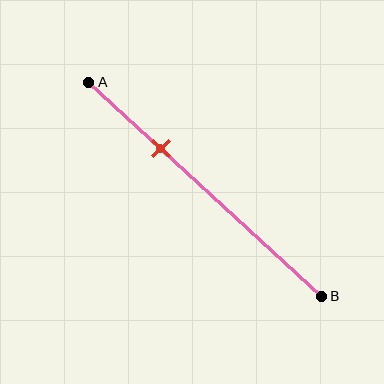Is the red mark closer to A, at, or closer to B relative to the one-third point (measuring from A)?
The red mark is approximately at the one-third point of segment AB.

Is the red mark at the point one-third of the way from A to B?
Yes, the mark is approximately at the one-third point.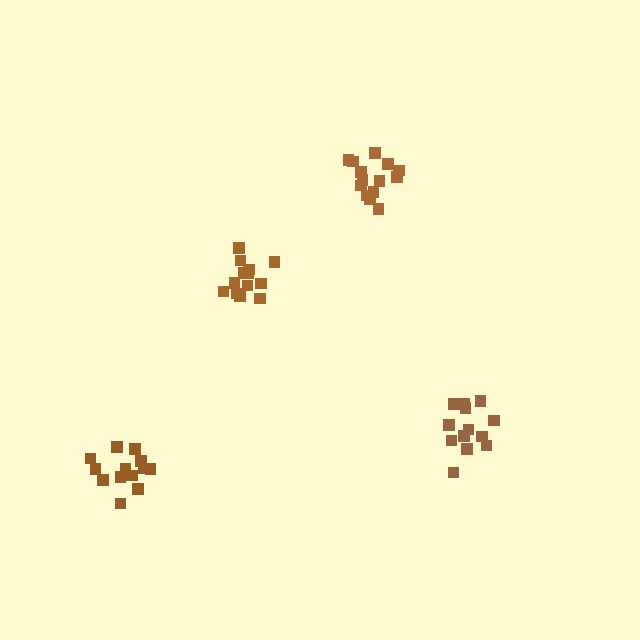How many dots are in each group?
Group 1: 13 dots, Group 2: 14 dots, Group 3: 13 dots, Group 4: 14 dots (54 total).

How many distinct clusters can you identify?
There are 4 distinct clusters.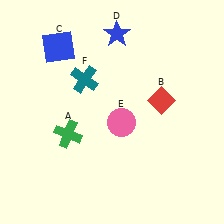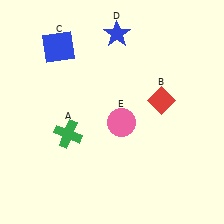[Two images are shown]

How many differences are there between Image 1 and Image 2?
There is 1 difference between the two images.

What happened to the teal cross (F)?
The teal cross (F) was removed in Image 2. It was in the top-left area of Image 1.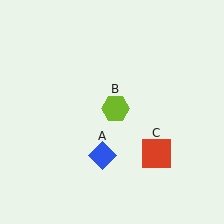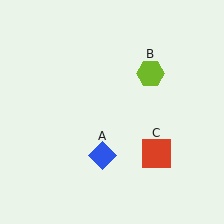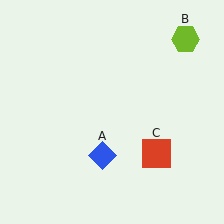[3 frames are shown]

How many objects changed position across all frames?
1 object changed position: lime hexagon (object B).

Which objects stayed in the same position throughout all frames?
Blue diamond (object A) and red square (object C) remained stationary.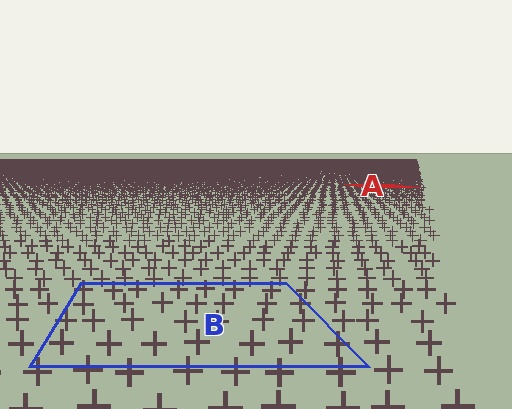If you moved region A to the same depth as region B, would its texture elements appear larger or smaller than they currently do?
They would appear larger. At a closer depth, the same texture elements are projected at a bigger on-screen size.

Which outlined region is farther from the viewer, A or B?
Region A is farther from the viewer — the texture elements inside it appear smaller and more densely packed.